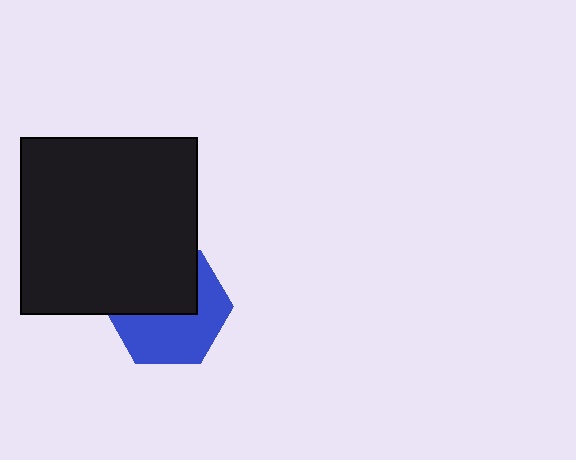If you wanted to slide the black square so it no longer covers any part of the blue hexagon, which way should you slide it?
Slide it up — that is the most direct way to separate the two shapes.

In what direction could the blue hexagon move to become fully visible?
The blue hexagon could move down. That would shift it out from behind the black square entirely.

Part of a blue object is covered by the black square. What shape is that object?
It is a hexagon.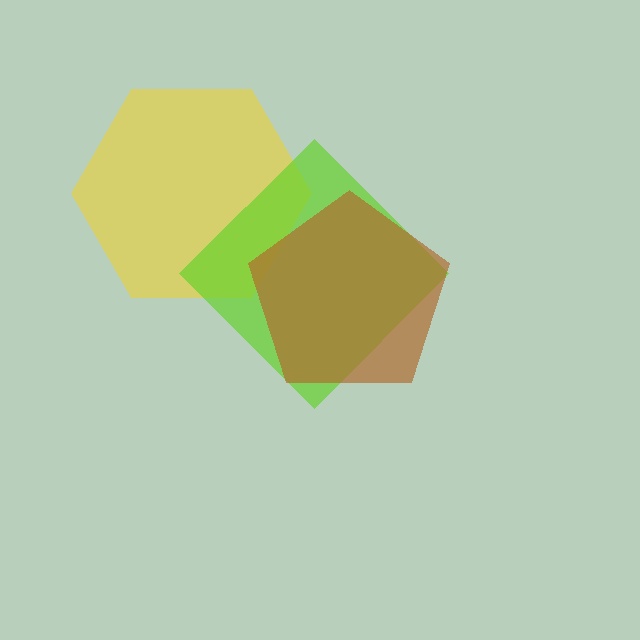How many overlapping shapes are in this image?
There are 3 overlapping shapes in the image.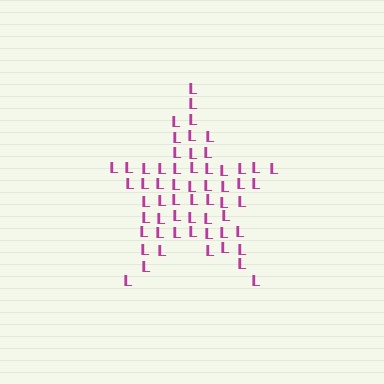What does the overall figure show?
The overall figure shows a star.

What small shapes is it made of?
It is made of small letter L's.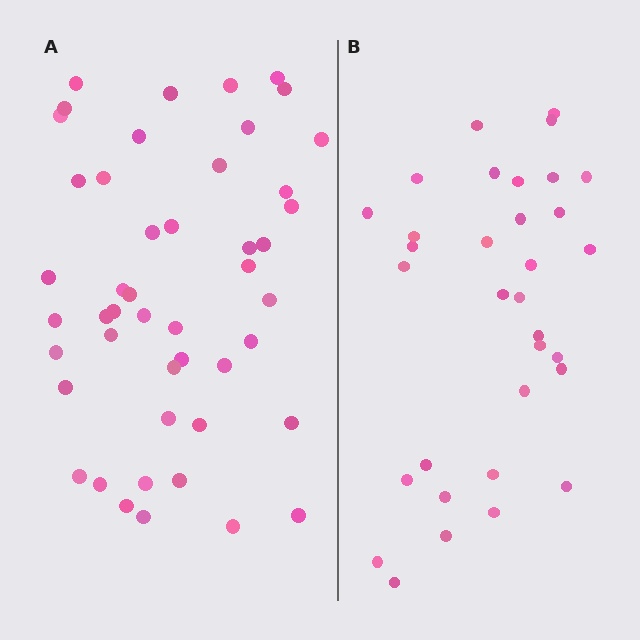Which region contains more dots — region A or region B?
Region A (the left region) has more dots.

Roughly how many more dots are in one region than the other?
Region A has approximately 15 more dots than region B.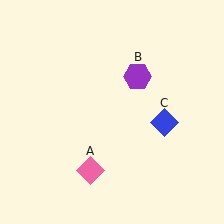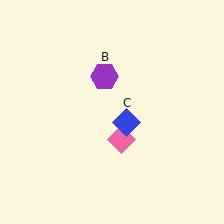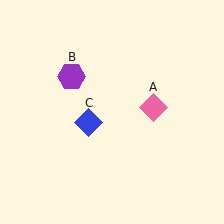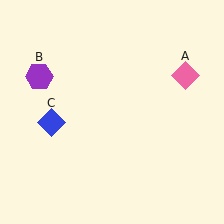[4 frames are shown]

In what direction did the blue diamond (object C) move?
The blue diamond (object C) moved left.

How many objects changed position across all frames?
3 objects changed position: pink diamond (object A), purple hexagon (object B), blue diamond (object C).